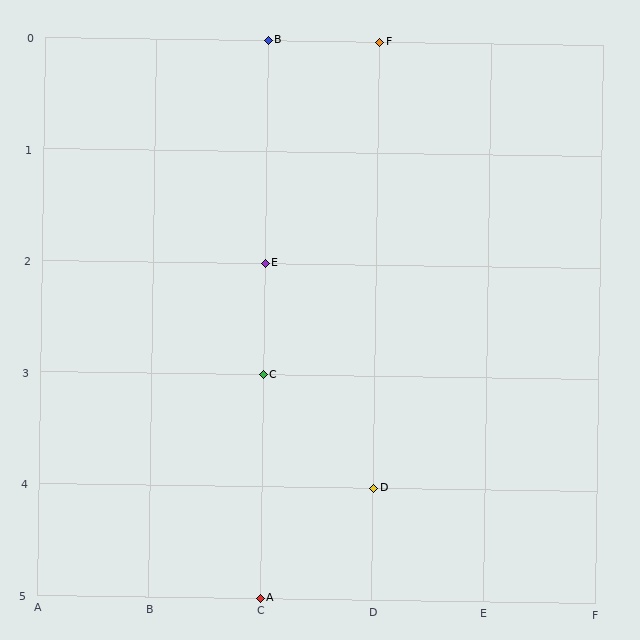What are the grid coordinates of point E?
Point E is at grid coordinates (C, 2).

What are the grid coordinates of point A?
Point A is at grid coordinates (C, 5).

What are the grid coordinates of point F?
Point F is at grid coordinates (D, 0).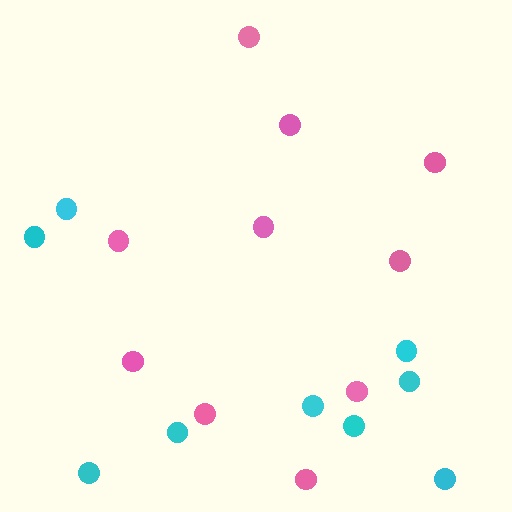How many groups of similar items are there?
There are 2 groups: one group of cyan circles (9) and one group of pink circles (10).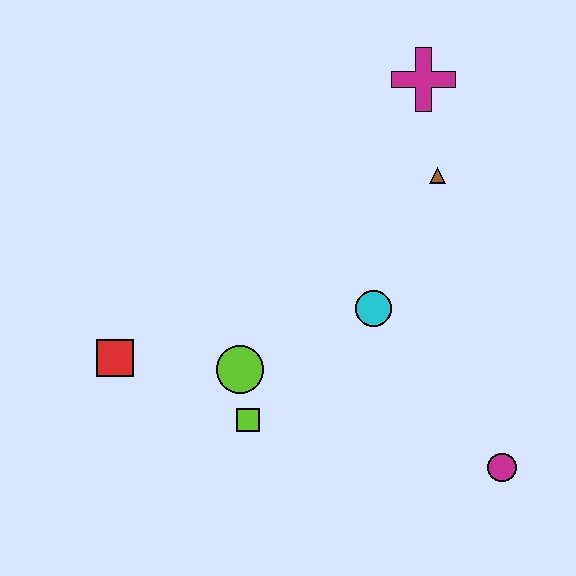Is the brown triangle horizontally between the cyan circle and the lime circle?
No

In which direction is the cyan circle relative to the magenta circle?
The cyan circle is above the magenta circle.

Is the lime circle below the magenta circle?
No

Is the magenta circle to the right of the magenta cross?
Yes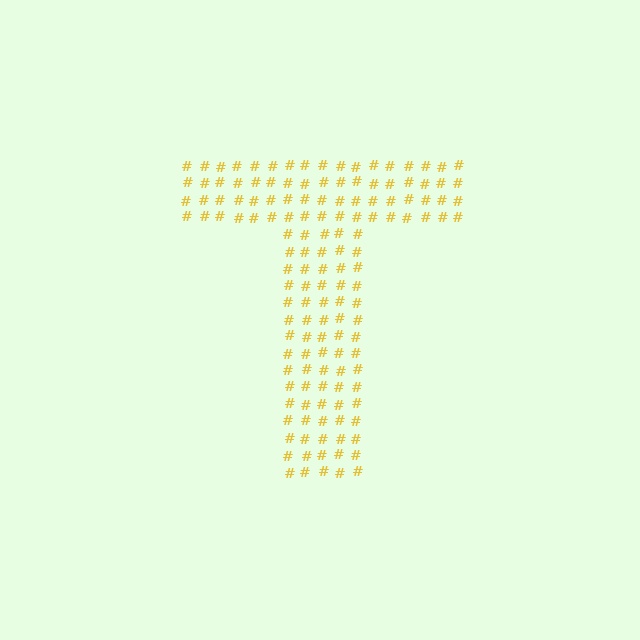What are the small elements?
The small elements are hash symbols.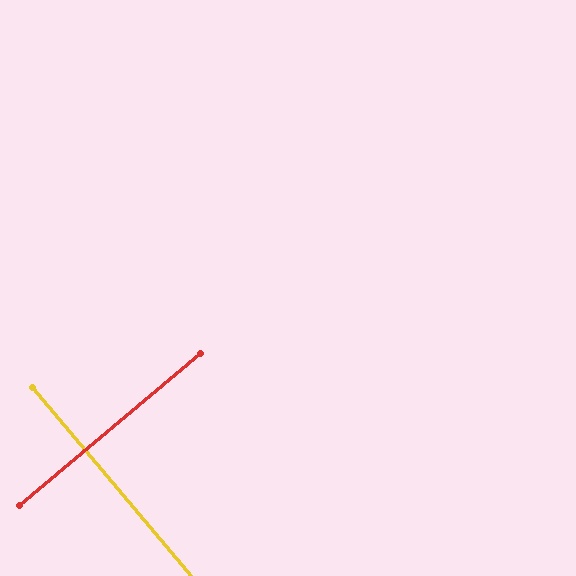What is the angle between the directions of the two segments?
Approximately 90 degrees.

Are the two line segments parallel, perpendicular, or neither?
Perpendicular — they meet at approximately 90°.